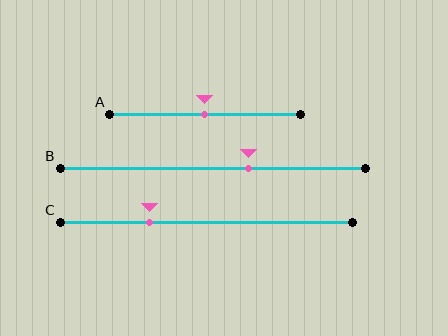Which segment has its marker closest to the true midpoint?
Segment A has its marker closest to the true midpoint.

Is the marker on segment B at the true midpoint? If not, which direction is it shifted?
No, the marker on segment B is shifted to the right by about 12% of the segment length.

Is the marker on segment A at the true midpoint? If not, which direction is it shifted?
Yes, the marker on segment A is at the true midpoint.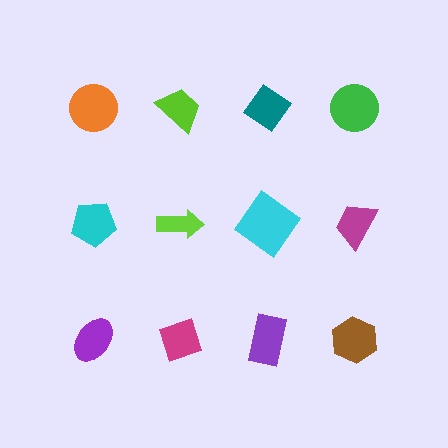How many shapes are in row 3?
4 shapes.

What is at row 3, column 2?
A magenta diamond.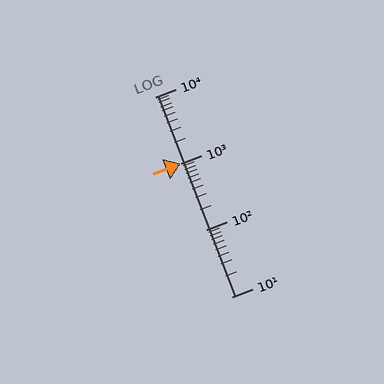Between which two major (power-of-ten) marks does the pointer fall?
The pointer is between 1000 and 10000.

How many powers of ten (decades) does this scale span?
The scale spans 3 decades, from 10 to 10000.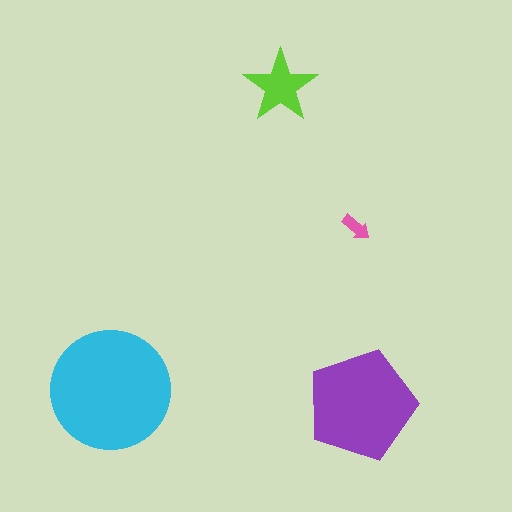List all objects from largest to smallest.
The cyan circle, the purple pentagon, the lime star, the pink arrow.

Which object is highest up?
The lime star is topmost.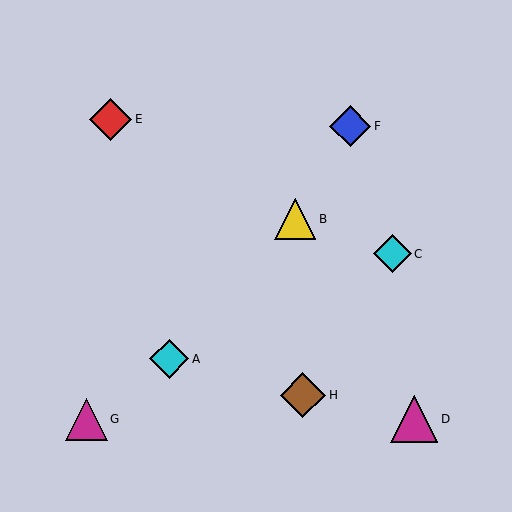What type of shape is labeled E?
Shape E is a red diamond.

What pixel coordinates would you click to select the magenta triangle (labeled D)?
Click at (414, 419) to select the magenta triangle D.